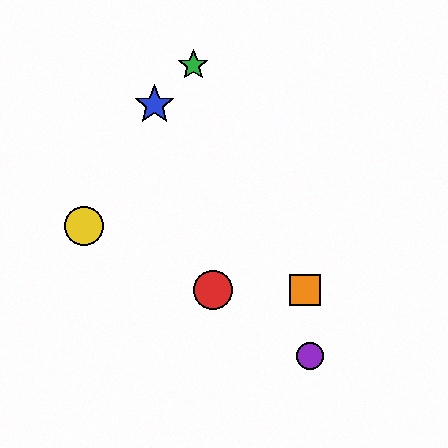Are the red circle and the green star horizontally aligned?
No, the red circle is at y≈290 and the green star is at y≈65.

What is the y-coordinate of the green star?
The green star is at y≈65.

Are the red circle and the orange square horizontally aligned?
Yes, both are at y≈290.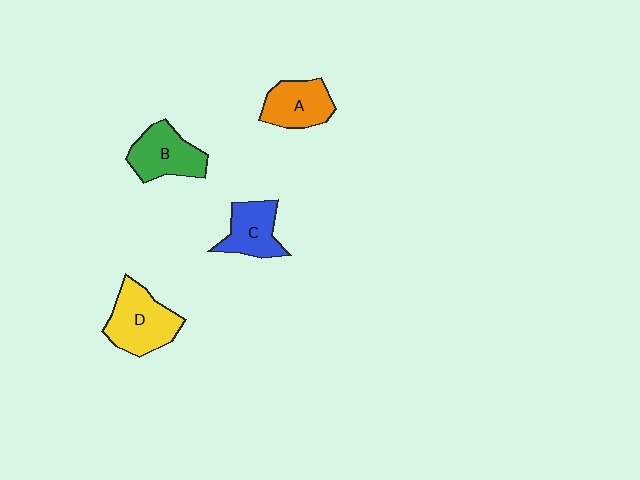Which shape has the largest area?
Shape D (yellow).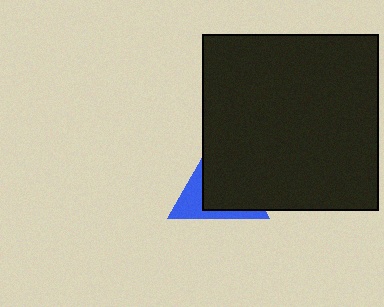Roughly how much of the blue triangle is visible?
A small part of it is visible (roughly 34%).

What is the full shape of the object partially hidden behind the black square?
The partially hidden object is a blue triangle.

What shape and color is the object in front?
The object in front is a black square.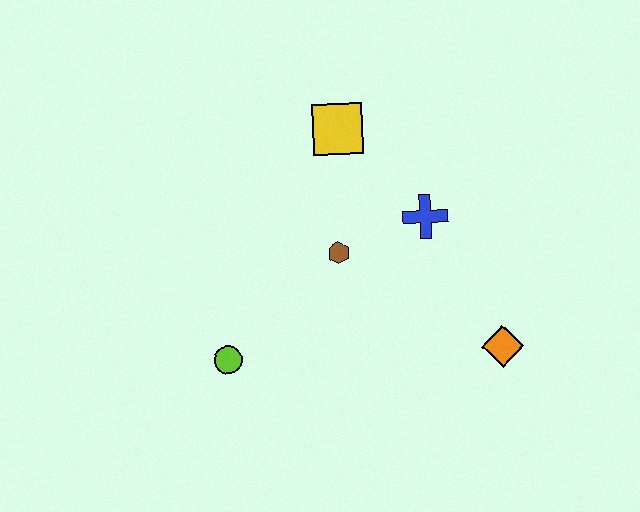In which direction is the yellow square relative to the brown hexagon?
The yellow square is above the brown hexagon.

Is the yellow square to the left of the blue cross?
Yes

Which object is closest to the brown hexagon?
The blue cross is closest to the brown hexagon.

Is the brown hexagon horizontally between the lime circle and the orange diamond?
Yes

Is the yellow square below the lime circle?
No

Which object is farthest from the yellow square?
The orange diamond is farthest from the yellow square.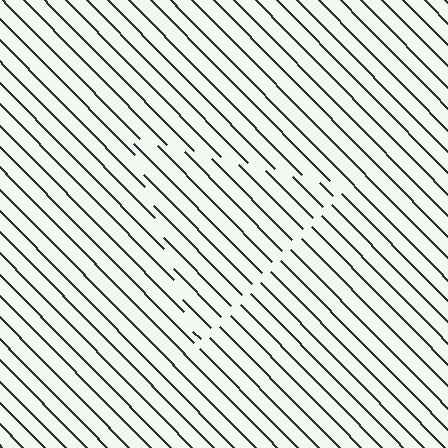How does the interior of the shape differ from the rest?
The interior of the shape contains the same grating, shifted by half a period — the contour is defined by the phase discontinuity where line-ends from the inner and outer gratings abut.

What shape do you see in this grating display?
An illusory triangle. The interior of the shape contains the same grating, shifted by half a period — the contour is defined by the phase discontinuity where line-ends from the inner and outer gratings abut.